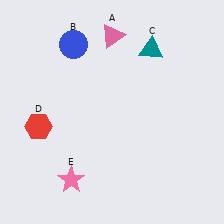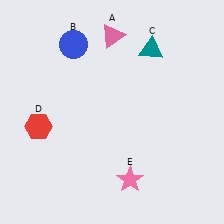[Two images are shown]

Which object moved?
The pink star (E) moved right.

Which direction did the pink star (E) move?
The pink star (E) moved right.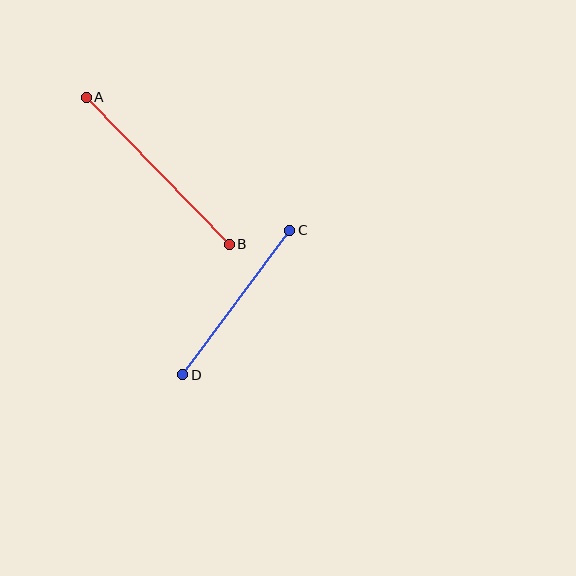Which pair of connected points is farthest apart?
Points A and B are farthest apart.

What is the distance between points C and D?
The distance is approximately 180 pixels.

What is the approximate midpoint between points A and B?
The midpoint is at approximately (158, 171) pixels.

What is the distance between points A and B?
The distance is approximately 205 pixels.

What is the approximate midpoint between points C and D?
The midpoint is at approximately (236, 303) pixels.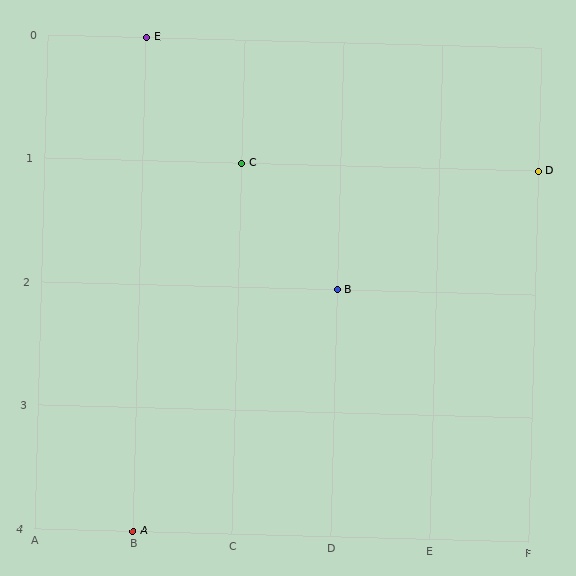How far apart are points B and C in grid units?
Points B and C are 1 column and 1 row apart (about 1.4 grid units diagonally).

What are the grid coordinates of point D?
Point D is at grid coordinates (F, 1).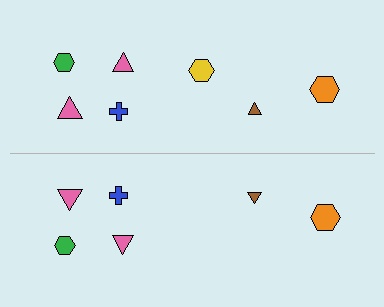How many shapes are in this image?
There are 13 shapes in this image.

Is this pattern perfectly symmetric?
No, the pattern is not perfectly symmetric. A yellow hexagon is missing from the bottom side.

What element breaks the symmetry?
A yellow hexagon is missing from the bottom side.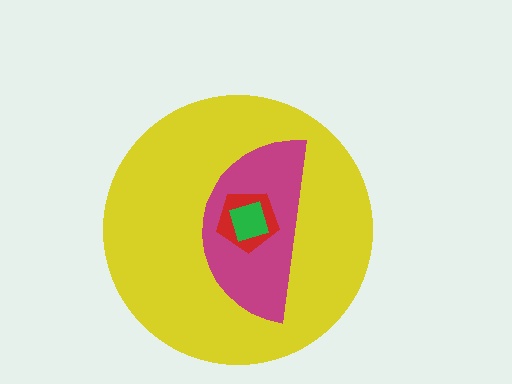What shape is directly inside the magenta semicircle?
The red pentagon.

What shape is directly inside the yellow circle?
The magenta semicircle.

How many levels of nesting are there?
4.